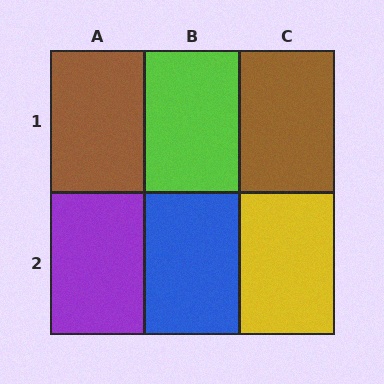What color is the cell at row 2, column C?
Yellow.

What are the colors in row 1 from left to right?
Brown, lime, brown.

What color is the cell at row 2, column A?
Purple.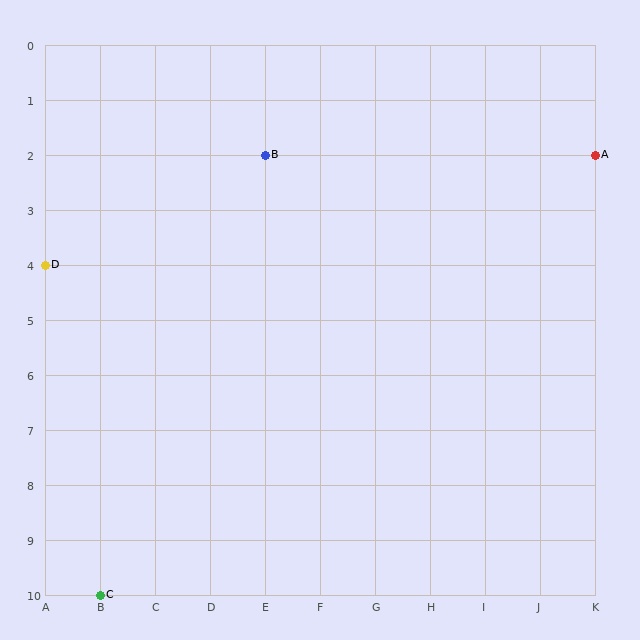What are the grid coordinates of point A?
Point A is at grid coordinates (K, 2).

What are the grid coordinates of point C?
Point C is at grid coordinates (B, 10).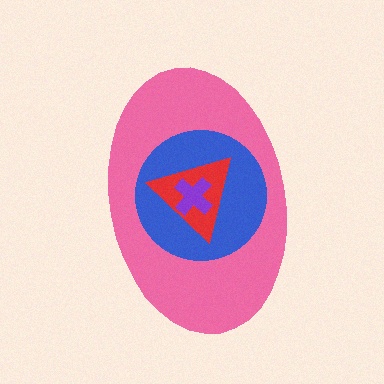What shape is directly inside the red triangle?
The purple cross.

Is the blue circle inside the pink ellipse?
Yes.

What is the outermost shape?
The pink ellipse.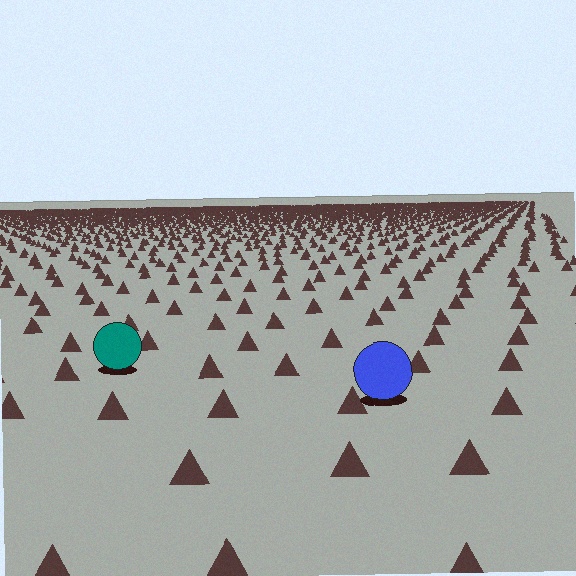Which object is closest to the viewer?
The blue circle is closest. The texture marks near it are larger and more spread out.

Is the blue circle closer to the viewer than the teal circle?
Yes. The blue circle is closer — you can tell from the texture gradient: the ground texture is coarser near it.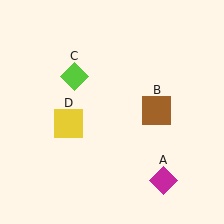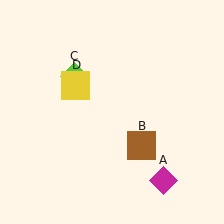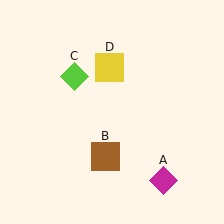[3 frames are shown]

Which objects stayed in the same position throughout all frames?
Magenta diamond (object A) and lime diamond (object C) remained stationary.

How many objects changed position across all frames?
2 objects changed position: brown square (object B), yellow square (object D).